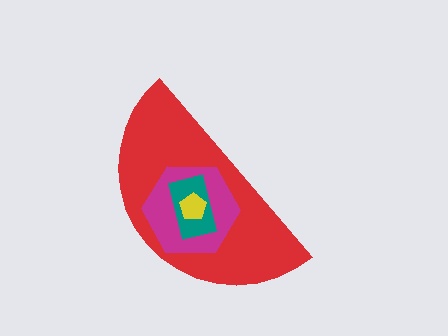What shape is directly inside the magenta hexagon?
The teal rectangle.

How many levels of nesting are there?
4.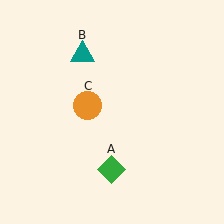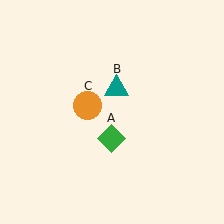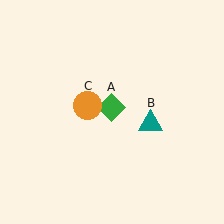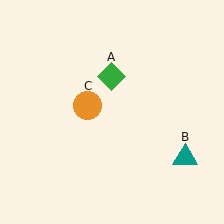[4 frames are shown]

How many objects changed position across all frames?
2 objects changed position: green diamond (object A), teal triangle (object B).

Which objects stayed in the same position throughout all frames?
Orange circle (object C) remained stationary.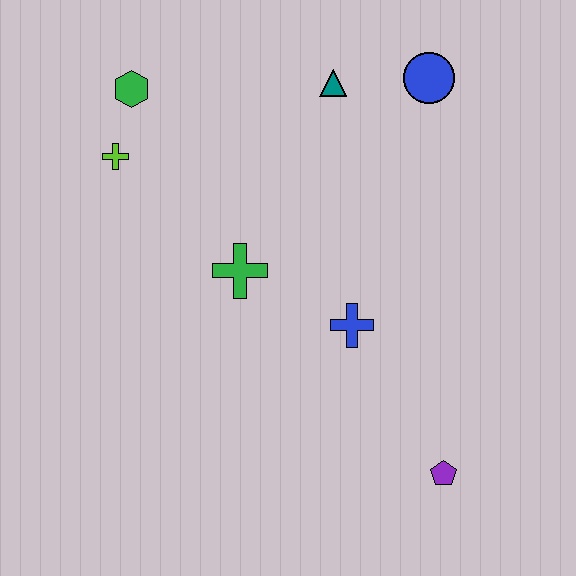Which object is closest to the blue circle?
The teal triangle is closest to the blue circle.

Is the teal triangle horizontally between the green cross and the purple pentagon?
Yes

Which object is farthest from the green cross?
The purple pentagon is farthest from the green cross.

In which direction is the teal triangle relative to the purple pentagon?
The teal triangle is above the purple pentagon.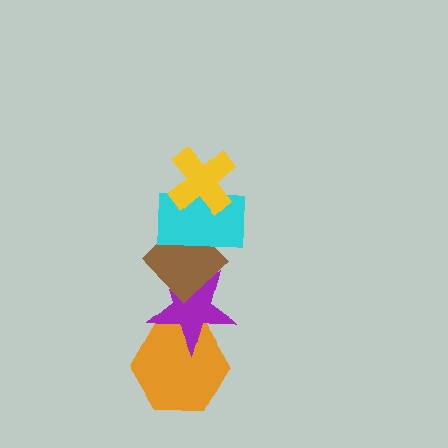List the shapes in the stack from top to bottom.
From top to bottom: the yellow cross, the cyan rectangle, the brown diamond, the purple star, the orange hexagon.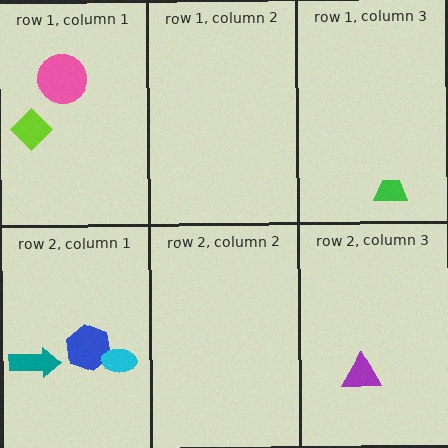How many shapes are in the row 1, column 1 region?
2.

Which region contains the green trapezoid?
The row 1, column 3 region.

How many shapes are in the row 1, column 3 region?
1.